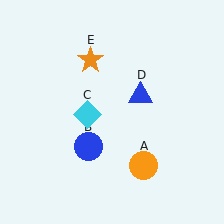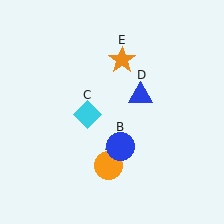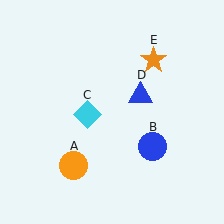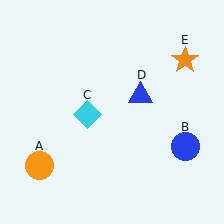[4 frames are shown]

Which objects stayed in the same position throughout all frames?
Cyan diamond (object C) and blue triangle (object D) remained stationary.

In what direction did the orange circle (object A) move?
The orange circle (object A) moved left.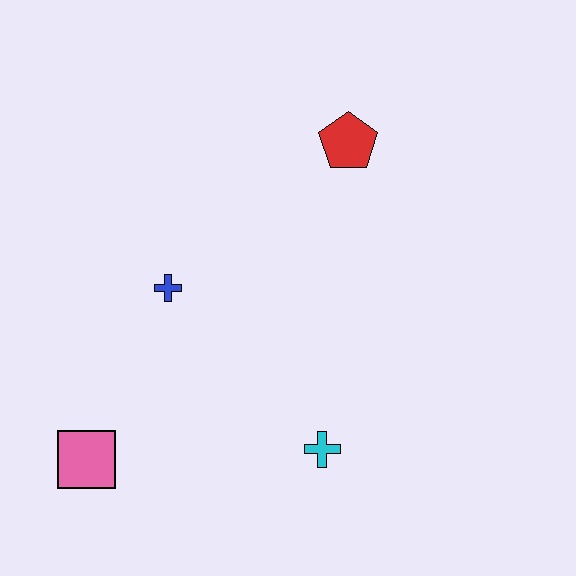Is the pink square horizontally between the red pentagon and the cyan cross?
No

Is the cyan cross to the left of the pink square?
No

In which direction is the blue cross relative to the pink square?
The blue cross is above the pink square.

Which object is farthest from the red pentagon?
The pink square is farthest from the red pentagon.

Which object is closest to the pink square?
The blue cross is closest to the pink square.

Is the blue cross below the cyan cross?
No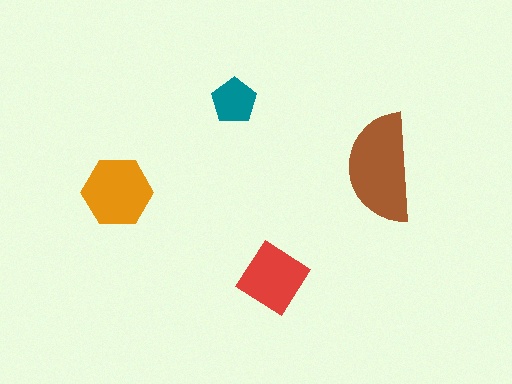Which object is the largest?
The brown semicircle.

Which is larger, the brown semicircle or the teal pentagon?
The brown semicircle.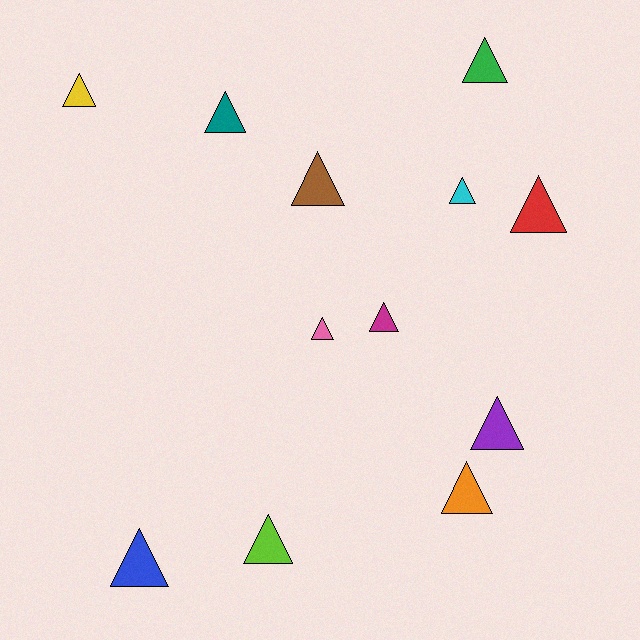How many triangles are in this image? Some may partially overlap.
There are 12 triangles.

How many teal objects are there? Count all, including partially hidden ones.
There is 1 teal object.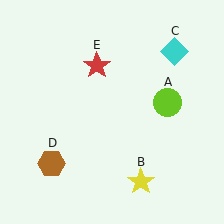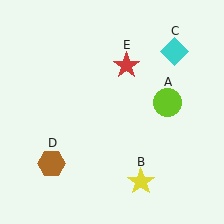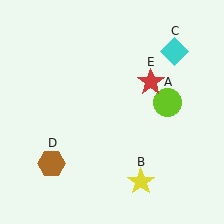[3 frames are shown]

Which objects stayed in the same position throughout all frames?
Lime circle (object A) and yellow star (object B) and cyan diamond (object C) and brown hexagon (object D) remained stationary.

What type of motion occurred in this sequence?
The red star (object E) rotated clockwise around the center of the scene.